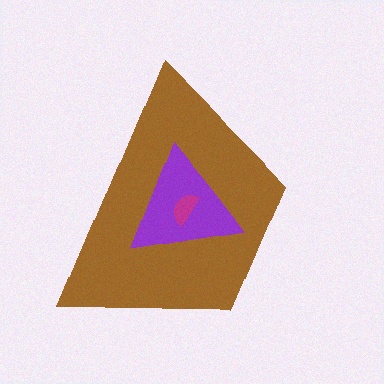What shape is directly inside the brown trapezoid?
The purple triangle.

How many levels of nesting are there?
3.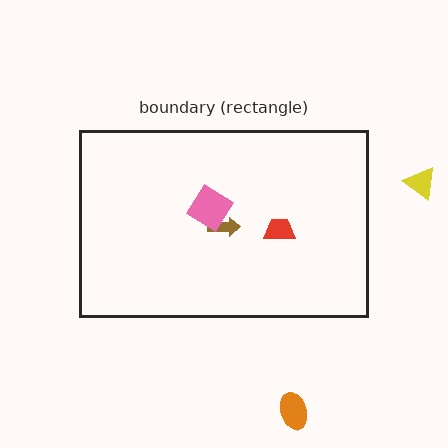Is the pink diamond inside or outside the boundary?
Inside.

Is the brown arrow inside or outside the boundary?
Inside.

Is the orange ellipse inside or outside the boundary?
Outside.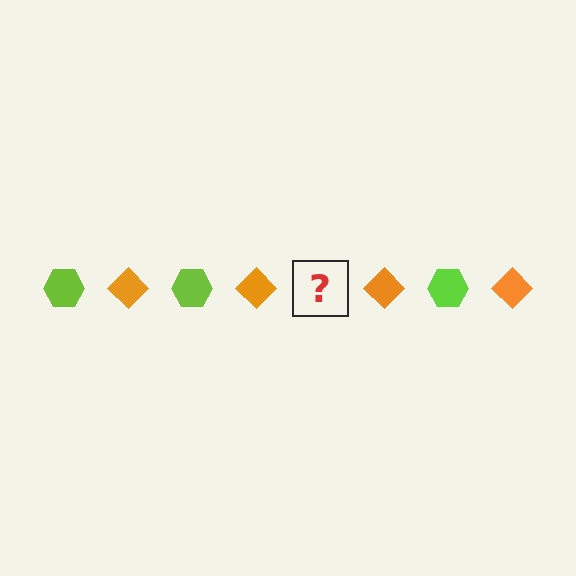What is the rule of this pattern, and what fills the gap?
The rule is that the pattern alternates between lime hexagon and orange diamond. The gap should be filled with a lime hexagon.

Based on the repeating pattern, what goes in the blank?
The blank should be a lime hexagon.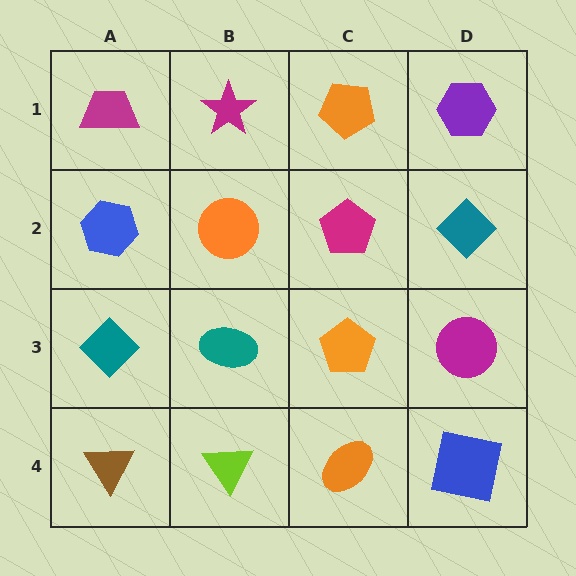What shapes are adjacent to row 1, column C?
A magenta pentagon (row 2, column C), a magenta star (row 1, column B), a purple hexagon (row 1, column D).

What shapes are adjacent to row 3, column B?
An orange circle (row 2, column B), a lime triangle (row 4, column B), a teal diamond (row 3, column A), an orange pentagon (row 3, column C).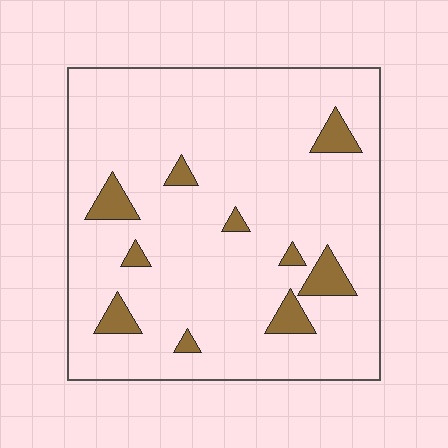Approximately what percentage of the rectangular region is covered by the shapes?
Approximately 10%.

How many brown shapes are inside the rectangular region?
10.